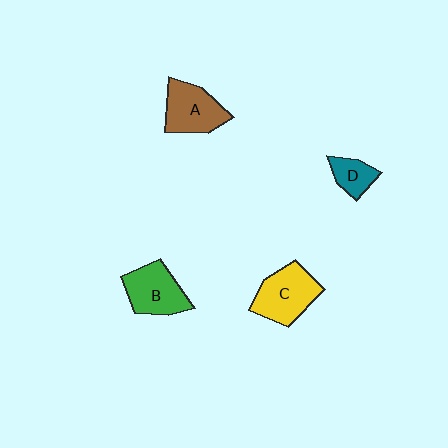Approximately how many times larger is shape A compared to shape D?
Approximately 1.9 times.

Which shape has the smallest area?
Shape D (teal).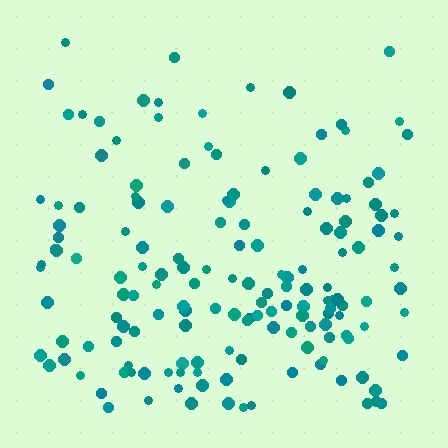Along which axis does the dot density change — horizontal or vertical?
Vertical.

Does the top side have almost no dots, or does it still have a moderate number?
Still a moderate number, just noticeably fewer than the bottom.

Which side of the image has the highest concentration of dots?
The bottom.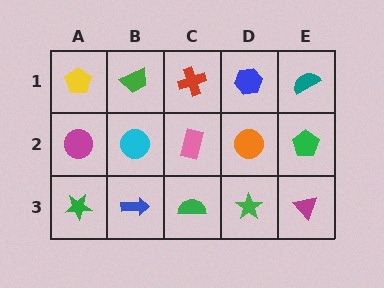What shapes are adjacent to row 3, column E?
A green pentagon (row 2, column E), a green star (row 3, column D).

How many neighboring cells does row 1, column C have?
3.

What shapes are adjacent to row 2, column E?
A teal semicircle (row 1, column E), a magenta triangle (row 3, column E), an orange circle (row 2, column D).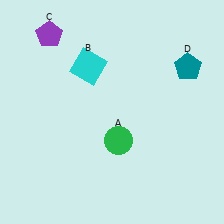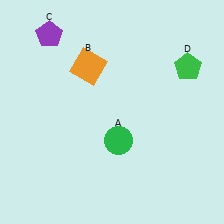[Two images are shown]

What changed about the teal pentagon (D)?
In Image 1, D is teal. In Image 2, it changed to green.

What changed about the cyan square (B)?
In Image 1, B is cyan. In Image 2, it changed to orange.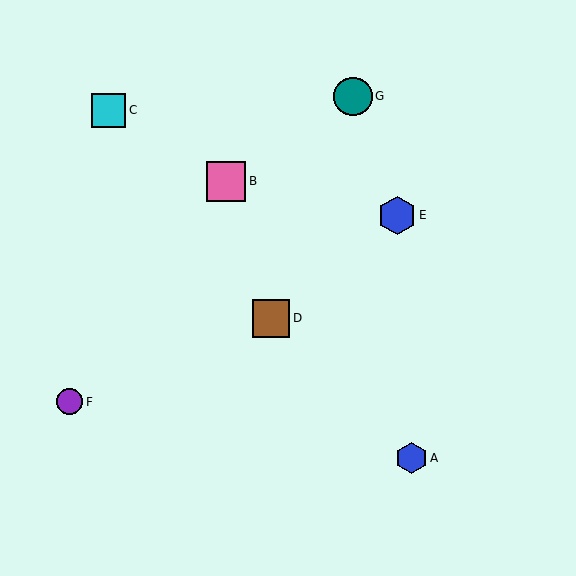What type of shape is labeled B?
Shape B is a pink square.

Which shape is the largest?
The pink square (labeled B) is the largest.